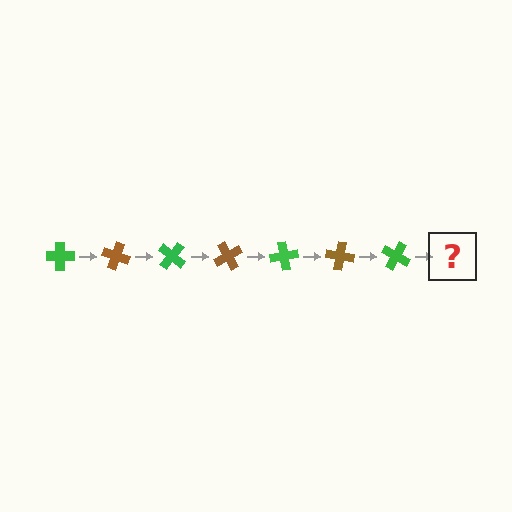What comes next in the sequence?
The next element should be a brown cross, rotated 140 degrees from the start.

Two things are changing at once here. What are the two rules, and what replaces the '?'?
The two rules are that it rotates 20 degrees each step and the color cycles through green and brown. The '?' should be a brown cross, rotated 140 degrees from the start.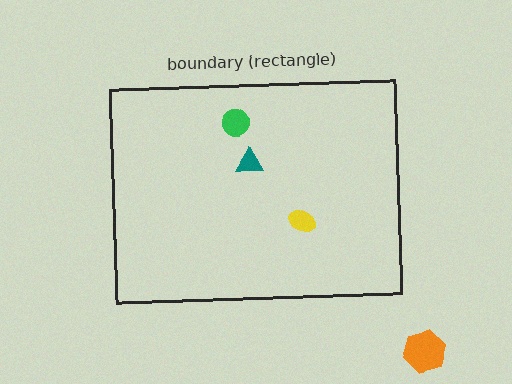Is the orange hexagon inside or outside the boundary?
Outside.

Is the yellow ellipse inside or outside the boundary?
Inside.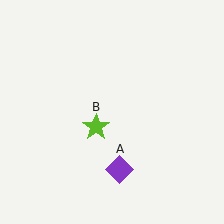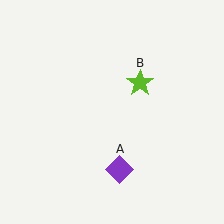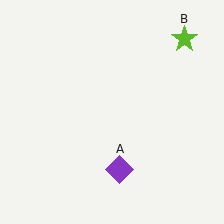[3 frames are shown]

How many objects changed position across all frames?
1 object changed position: lime star (object B).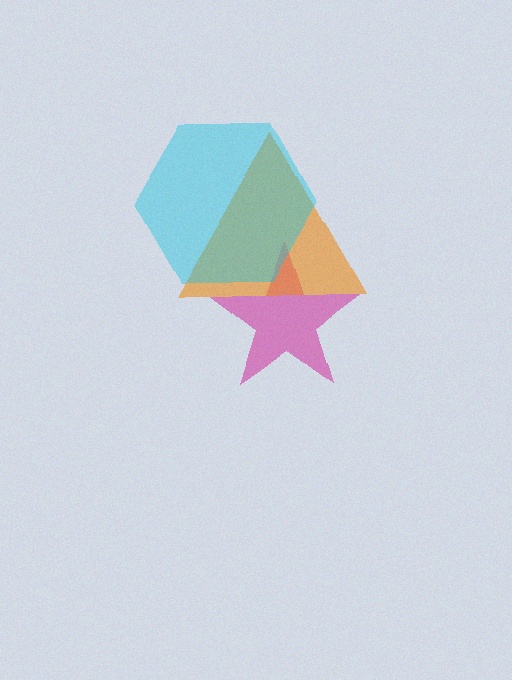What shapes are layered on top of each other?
The layered shapes are: a magenta star, an orange triangle, a cyan hexagon.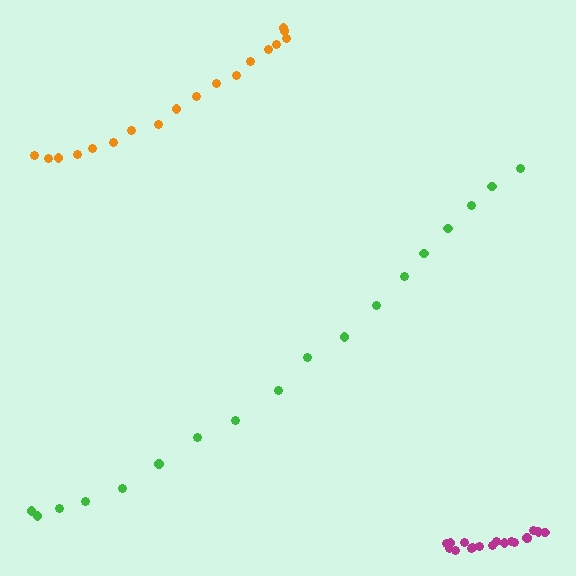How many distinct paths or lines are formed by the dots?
There are 3 distinct paths.